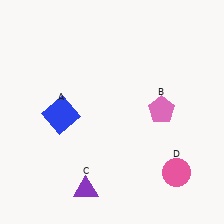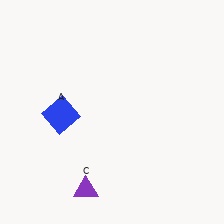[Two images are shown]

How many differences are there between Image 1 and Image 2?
There are 2 differences between the two images.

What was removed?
The pink circle (D), the pink pentagon (B) were removed in Image 2.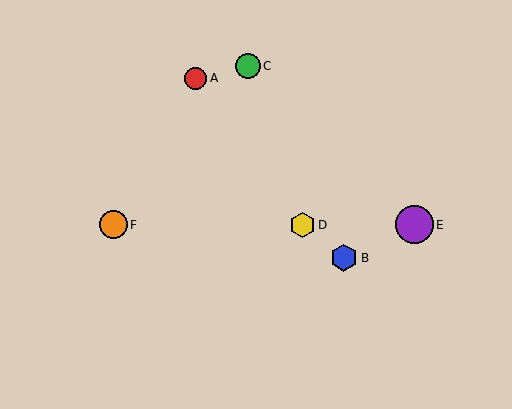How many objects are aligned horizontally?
3 objects (D, E, F) are aligned horizontally.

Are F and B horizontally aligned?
No, F is at y≈225 and B is at y≈258.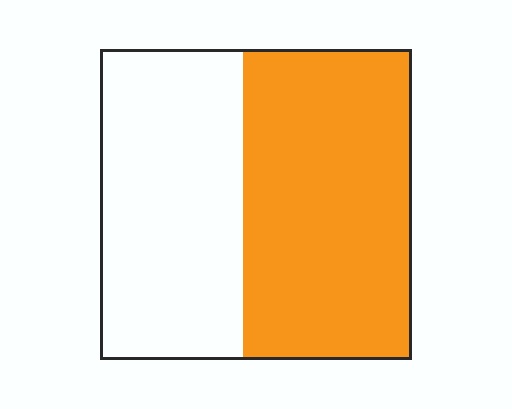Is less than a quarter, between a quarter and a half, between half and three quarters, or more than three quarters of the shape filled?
Between half and three quarters.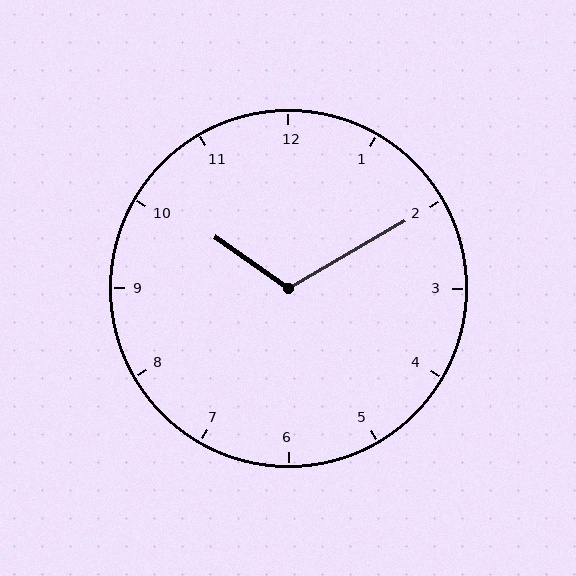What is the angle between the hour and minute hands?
Approximately 115 degrees.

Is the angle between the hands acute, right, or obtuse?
It is obtuse.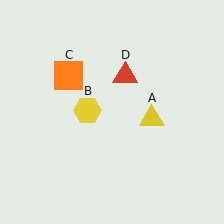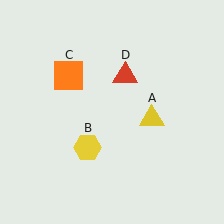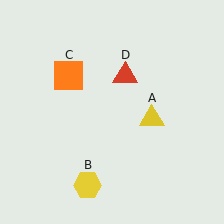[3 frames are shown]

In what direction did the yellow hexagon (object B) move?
The yellow hexagon (object B) moved down.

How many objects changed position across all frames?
1 object changed position: yellow hexagon (object B).